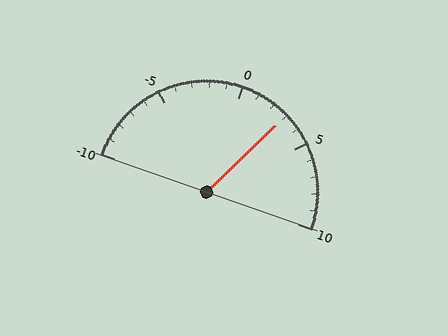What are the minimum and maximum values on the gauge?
The gauge ranges from -10 to 10.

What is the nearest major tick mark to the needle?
The nearest major tick mark is 5.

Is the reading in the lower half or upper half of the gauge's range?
The reading is in the upper half of the range (-10 to 10).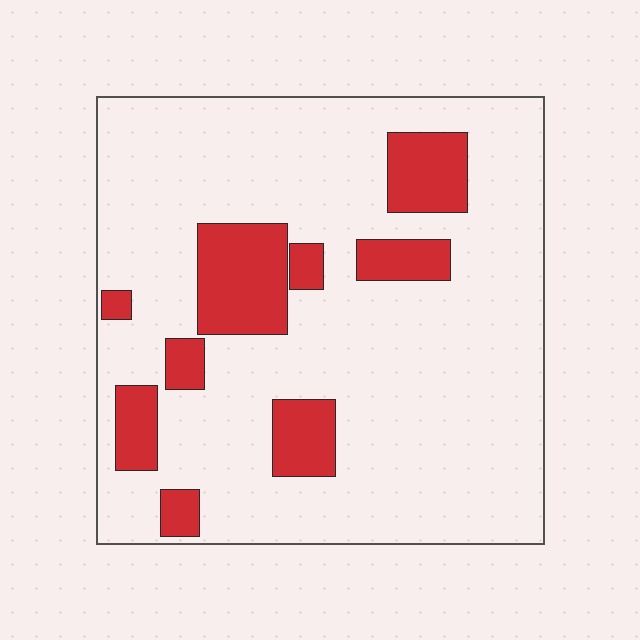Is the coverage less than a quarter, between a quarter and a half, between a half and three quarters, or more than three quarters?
Less than a quarter.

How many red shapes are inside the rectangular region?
9.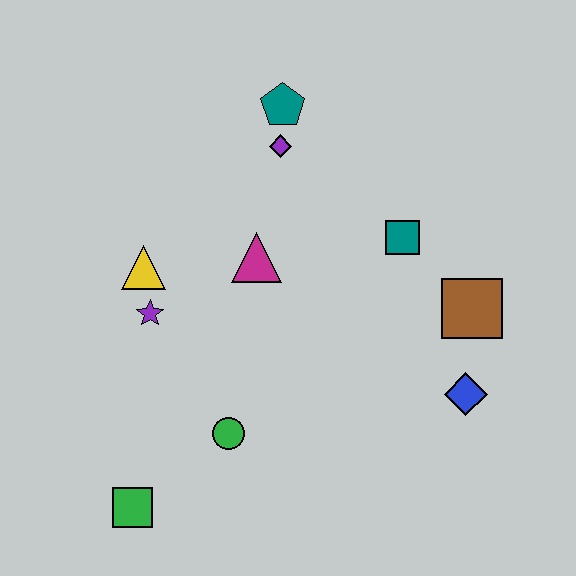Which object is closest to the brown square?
The blue diamond is closest to the brown square.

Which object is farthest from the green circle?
The teal pentagon is farthest from the green circle.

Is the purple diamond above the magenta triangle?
Yes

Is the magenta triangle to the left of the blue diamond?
Yes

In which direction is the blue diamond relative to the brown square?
The blue diamond is below the brown square.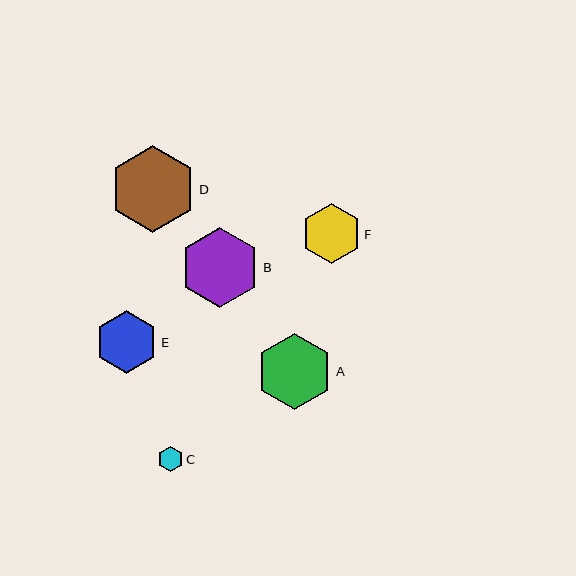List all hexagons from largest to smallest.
From largest to smallest: D, B, A, E, F, C.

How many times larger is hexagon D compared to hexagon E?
Hexagon D is approximately 1.4 times the size of hexagon E.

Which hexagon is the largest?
Hexagon D is the largest with a size of approximately 87 pixels.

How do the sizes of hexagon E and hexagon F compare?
Hexagon E and hexagon F are approximately the same size.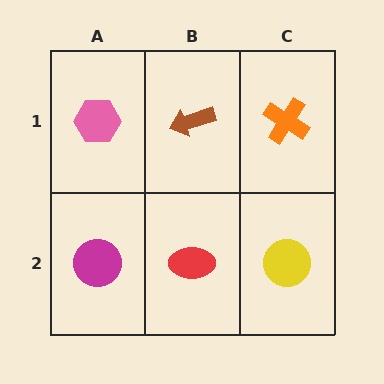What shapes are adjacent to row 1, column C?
A yellow circle (row 2, column C), a brown arrow (row 1, column B).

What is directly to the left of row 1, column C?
A brown arrow.